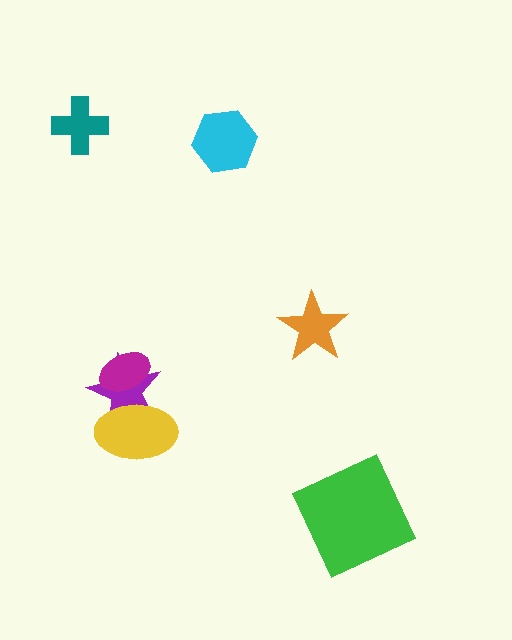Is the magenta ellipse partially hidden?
Yes, it is partially covered by another shape.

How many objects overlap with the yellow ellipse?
2 objects overlap with the yellow ellipse.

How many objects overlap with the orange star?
0 objects overlap with the orange star.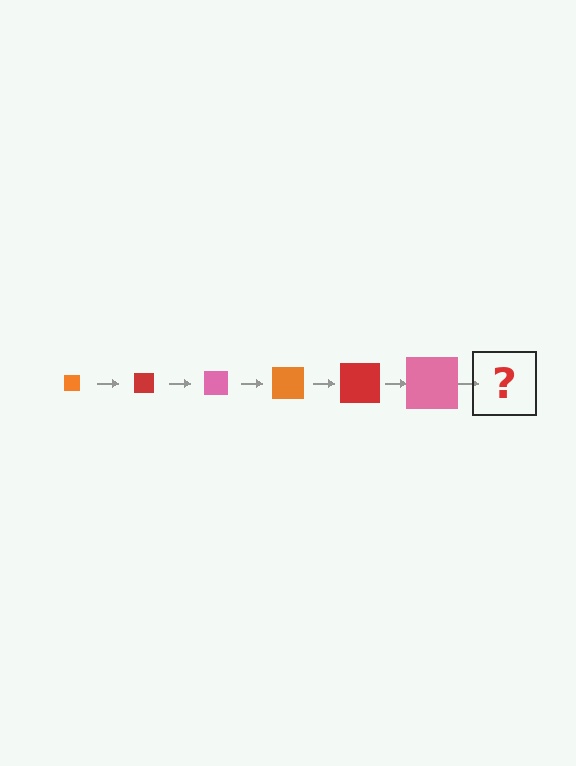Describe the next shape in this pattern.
It should be an orange square, larger than the previous one.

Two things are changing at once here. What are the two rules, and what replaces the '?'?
The two rules are that the square grows larger each step and the color cycles through orange, red, and pink. The '?' should be an orange square, larger than the previous one.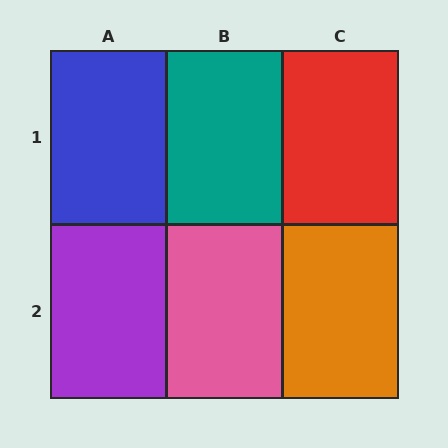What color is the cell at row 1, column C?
Red.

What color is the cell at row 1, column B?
Teal.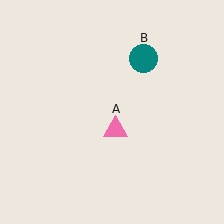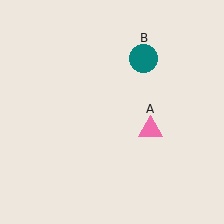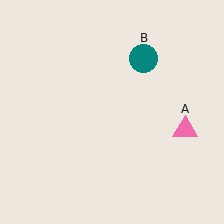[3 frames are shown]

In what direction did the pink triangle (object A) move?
The pink triangle (object A) moved right.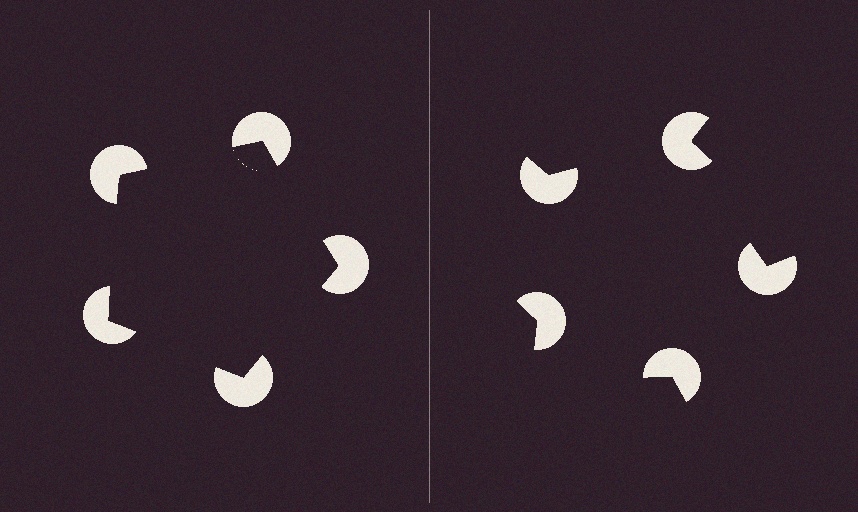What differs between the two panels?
The pac-man discs are positioned identically on both sides; only the wedge orientations differ. On the left they align to a pentagon; on the right they are misaligned.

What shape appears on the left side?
An illusory pentagon.